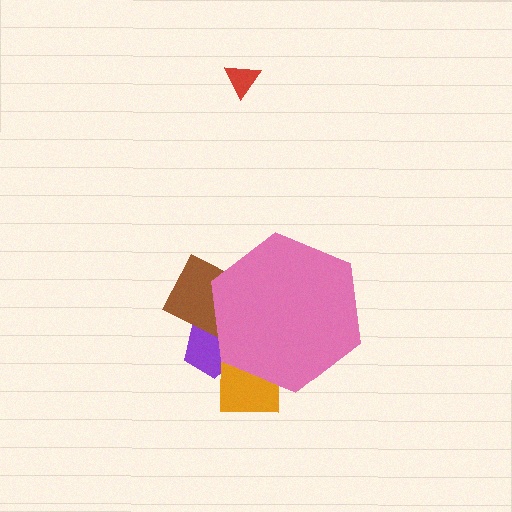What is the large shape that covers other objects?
A pink hexagon.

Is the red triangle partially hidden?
No, the red triangle is fully visible.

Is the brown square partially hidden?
Yes, the brown square is partially hidden behind the pink hexagon.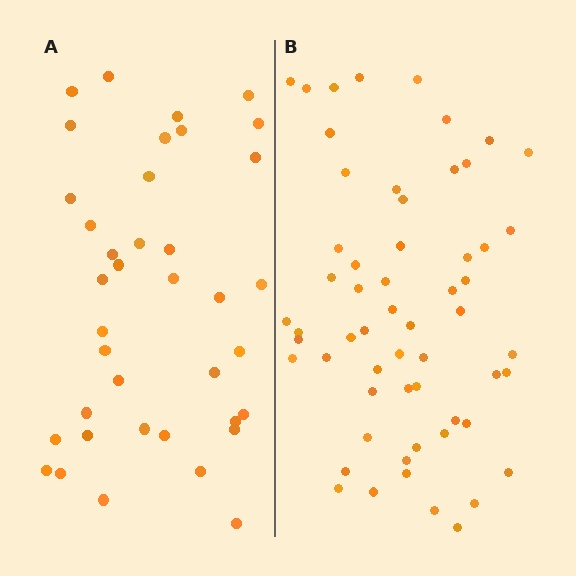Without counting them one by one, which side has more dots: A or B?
Region B (the right region) has more dots.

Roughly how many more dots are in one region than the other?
Region B has approximately 20 more dots than region A.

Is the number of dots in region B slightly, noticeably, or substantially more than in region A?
Region B has substantially more. The ratio is roughly 1.5 to 1.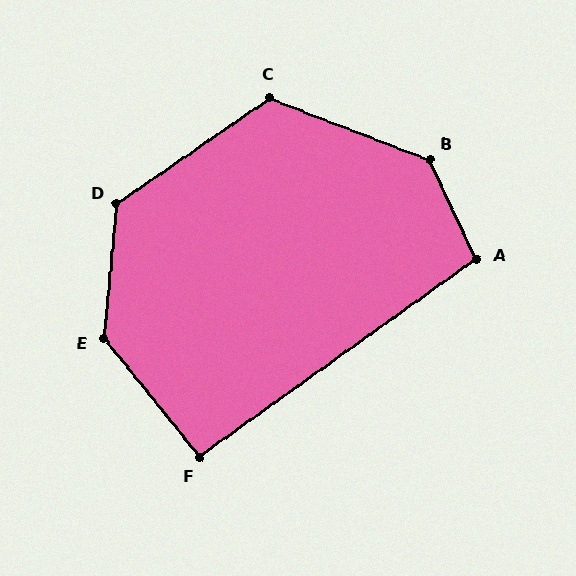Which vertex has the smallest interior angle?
F, at approximately 93 degrees.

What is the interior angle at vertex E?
Approximately 136 degrees (obtuse).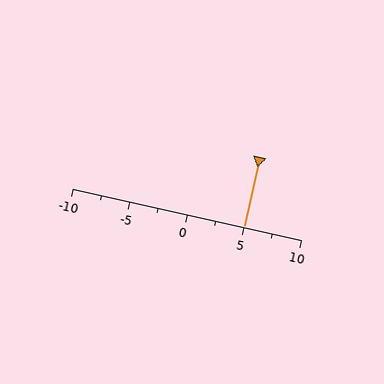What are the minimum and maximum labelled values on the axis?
The axis runs from -10 to 10.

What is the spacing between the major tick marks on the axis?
The major ticks are spaced 5 apart.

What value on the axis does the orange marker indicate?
The marker indicates approximately 5.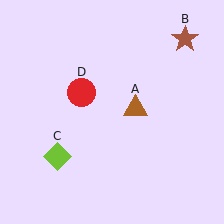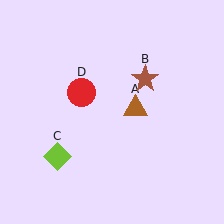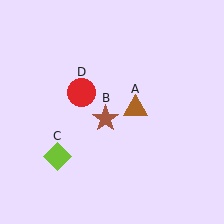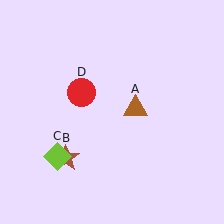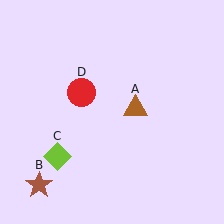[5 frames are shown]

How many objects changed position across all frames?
1 object changed position: brown star (object B).